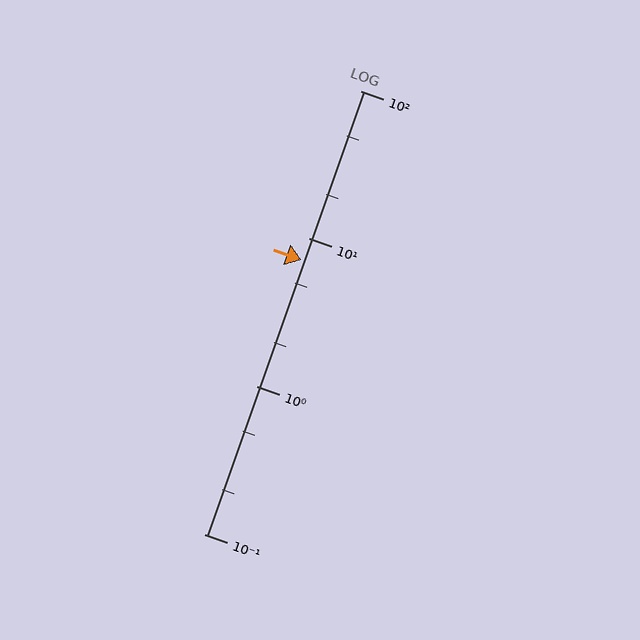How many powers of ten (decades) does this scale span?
The scale spans 3 decades, from 0.1 to 100.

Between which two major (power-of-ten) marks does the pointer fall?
The pointer is between 1 and 10.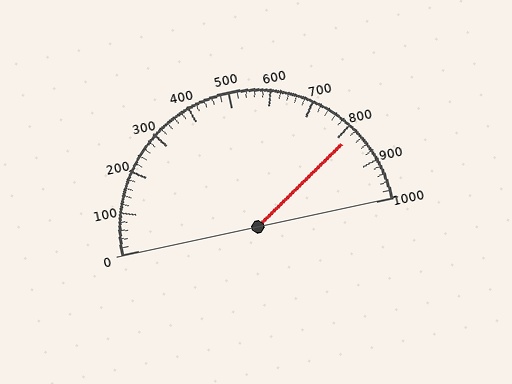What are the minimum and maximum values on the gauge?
The gauge ranges from 0 to 1000.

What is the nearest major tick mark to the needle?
The nearest major tick mark is 800.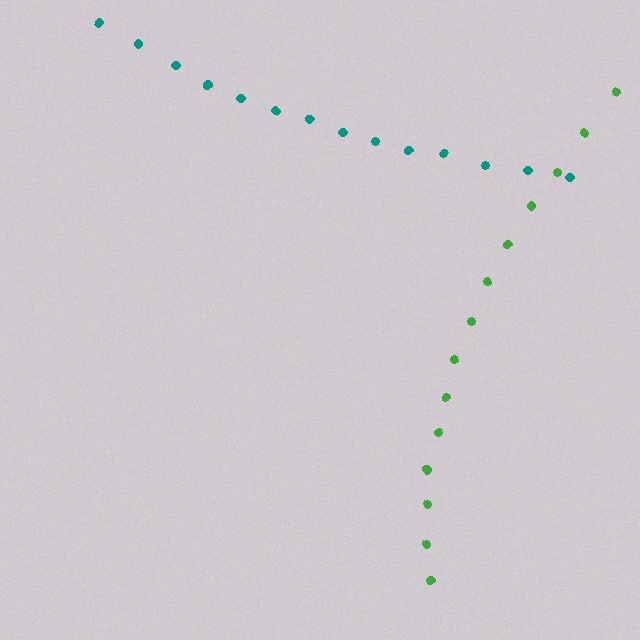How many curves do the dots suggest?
There are 2 distinct paths.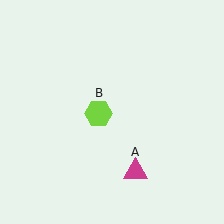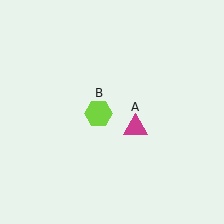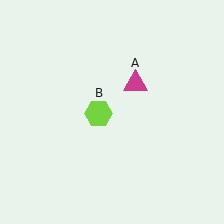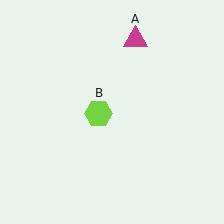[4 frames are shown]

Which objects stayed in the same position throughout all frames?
Lime hexagon (object B) remained stationary.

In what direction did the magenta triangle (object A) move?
The magenta triangle (object A) moved up.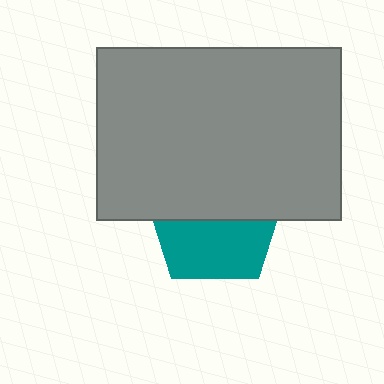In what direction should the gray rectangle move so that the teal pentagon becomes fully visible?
The gray rectangle should move up. That is the shortest direction to clear the overlap and leave the teal pentagon fully visible.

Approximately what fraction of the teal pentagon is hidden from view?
Roughly 53% of the teal pentagon is hidden behind the gray rectangle.